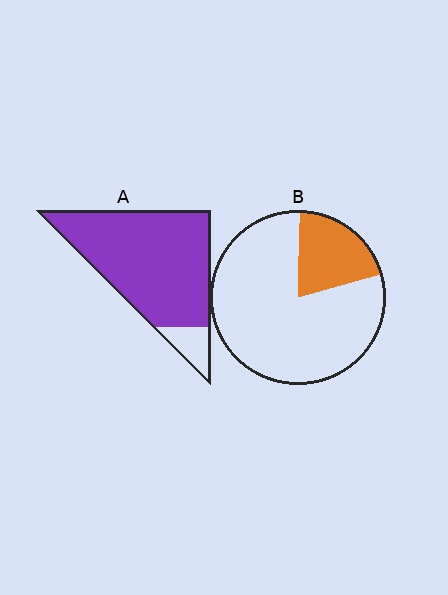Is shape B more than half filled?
No.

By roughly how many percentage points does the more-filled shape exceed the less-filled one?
By roughly 70 percentage points (A over B).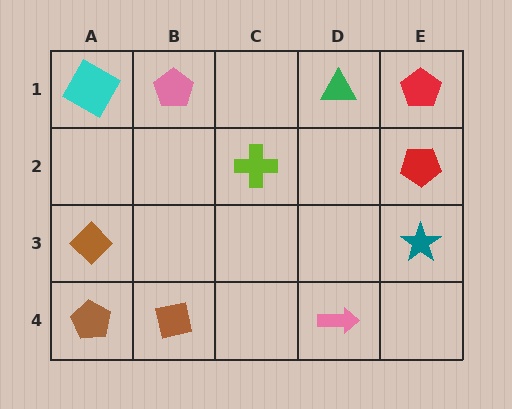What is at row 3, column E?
A teal star.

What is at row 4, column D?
A pink arrow.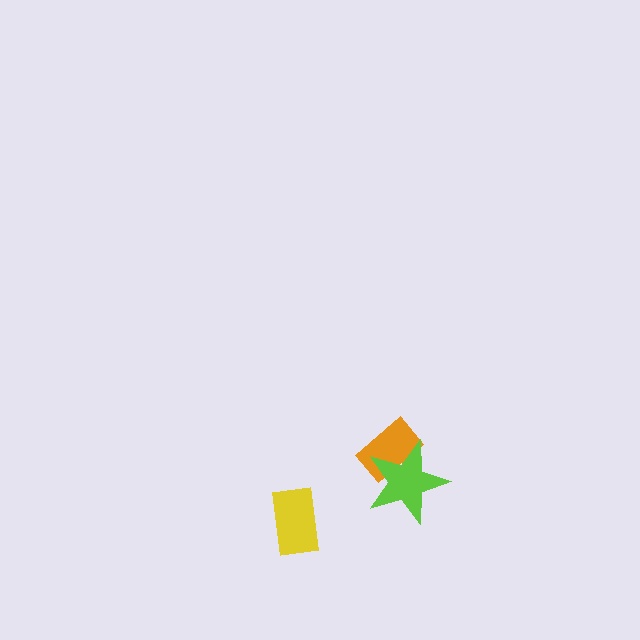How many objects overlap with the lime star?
1 object overlaps with the lime star.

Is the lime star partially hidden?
No, no other shape covers it.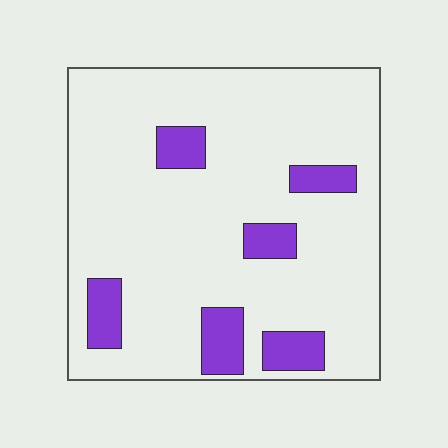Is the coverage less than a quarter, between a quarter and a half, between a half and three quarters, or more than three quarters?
Less than a quarter.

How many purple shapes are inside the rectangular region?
6.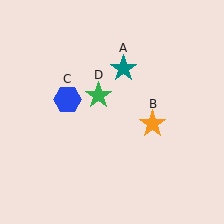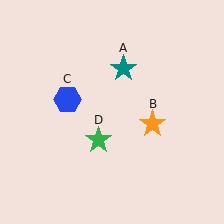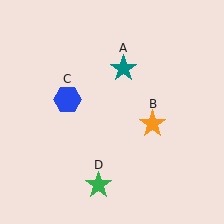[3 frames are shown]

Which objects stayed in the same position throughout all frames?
Teal star (object A) and orange star (object B) and blue hexagon (object C) remained stationary.